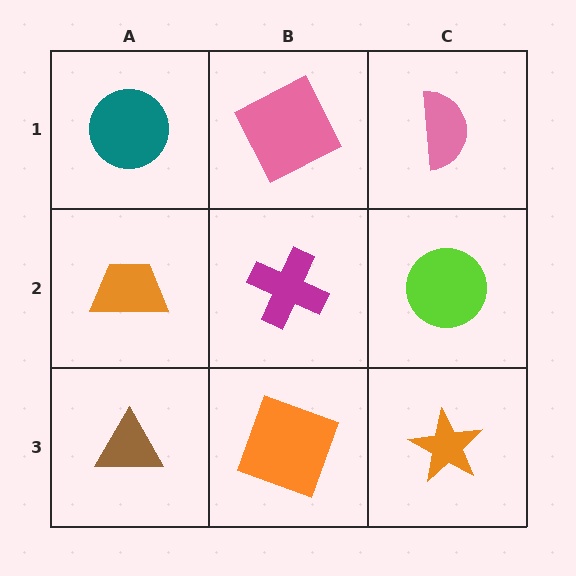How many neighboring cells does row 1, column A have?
2.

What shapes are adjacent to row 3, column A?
An orange trapezoid (row 2, column A), an orange square (row 3, column B).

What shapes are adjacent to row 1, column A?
An orange trapezoid (row 2, column A), a pink square (row 1, column B).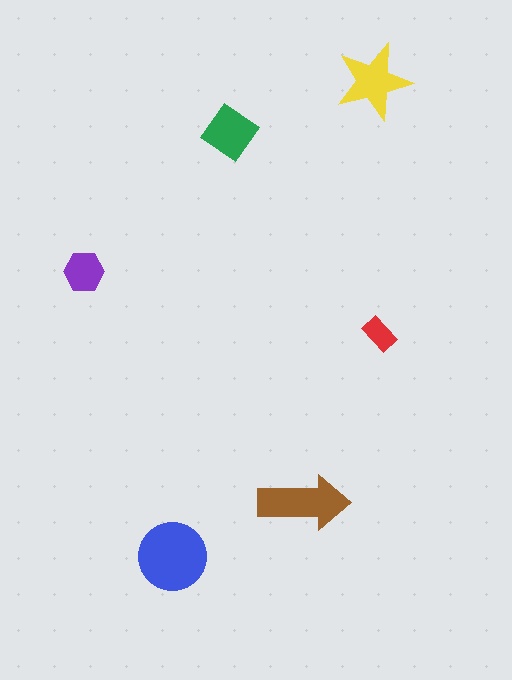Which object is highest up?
The yellow star is topmost.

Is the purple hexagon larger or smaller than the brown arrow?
Smaller.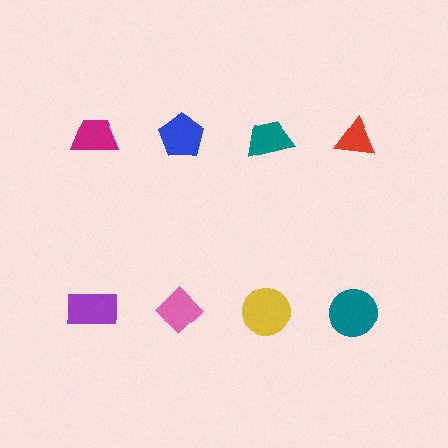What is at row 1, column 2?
A blue pentagon.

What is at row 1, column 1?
A magenta trapezoid.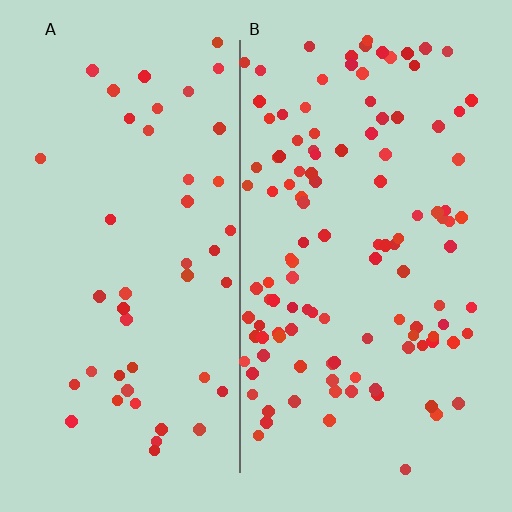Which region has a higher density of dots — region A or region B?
B (the right).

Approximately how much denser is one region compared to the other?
Approximately 2.5× — region B over region A.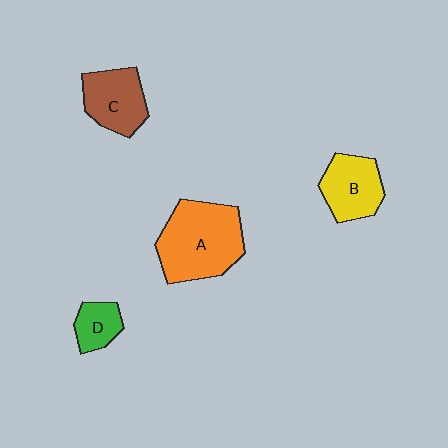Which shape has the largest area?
Shape A (orange).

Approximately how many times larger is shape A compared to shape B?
Approximately 1.7 times.